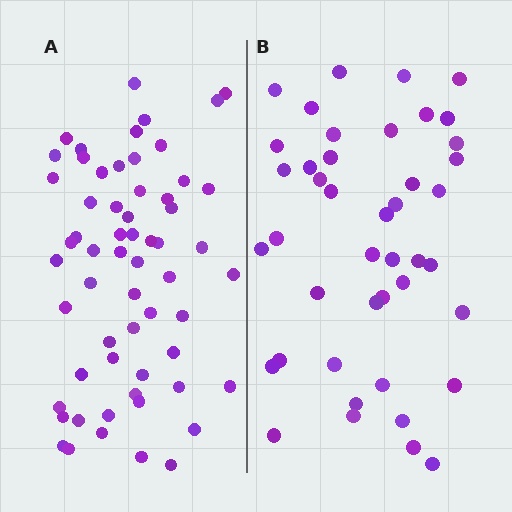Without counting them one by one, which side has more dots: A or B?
Region A (the left region) has more dots.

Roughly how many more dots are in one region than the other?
Region A has approximately 15 more dots than region B.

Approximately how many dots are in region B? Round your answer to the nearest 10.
About 40 dots. (The exact count is 43, which rounds to 40.)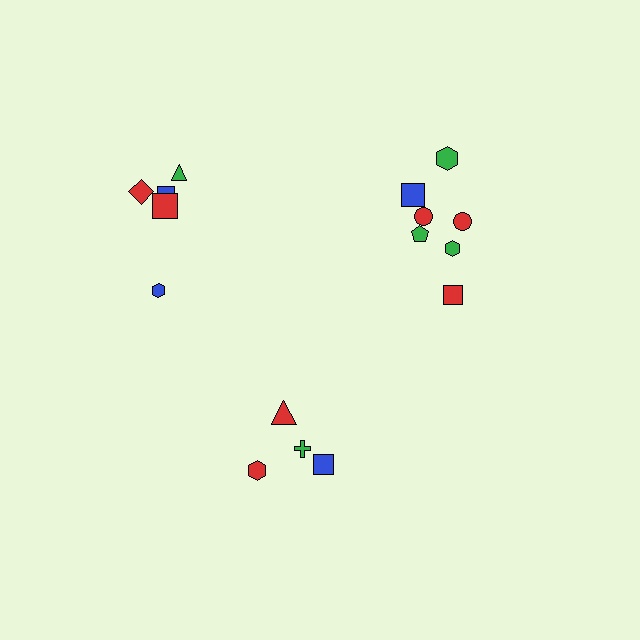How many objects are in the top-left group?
There are 5 objects.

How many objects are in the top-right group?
There are 7 objects.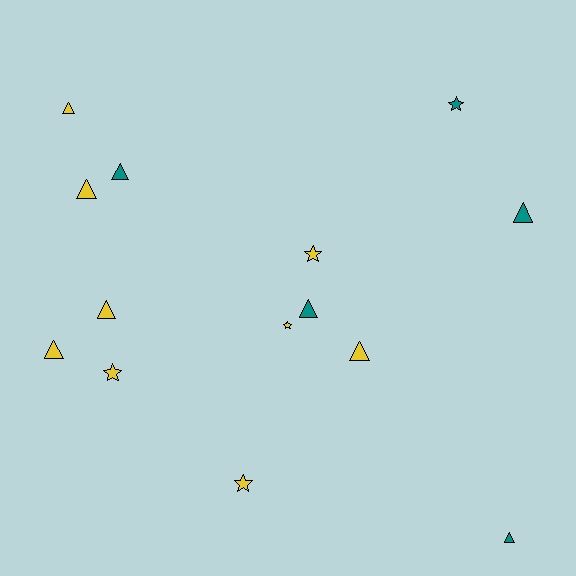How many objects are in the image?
There are 14 objects.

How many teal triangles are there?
There are 4 teal triangles.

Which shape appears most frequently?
Triangle, with 9 objects.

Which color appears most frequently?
Yellow, with 9 objects.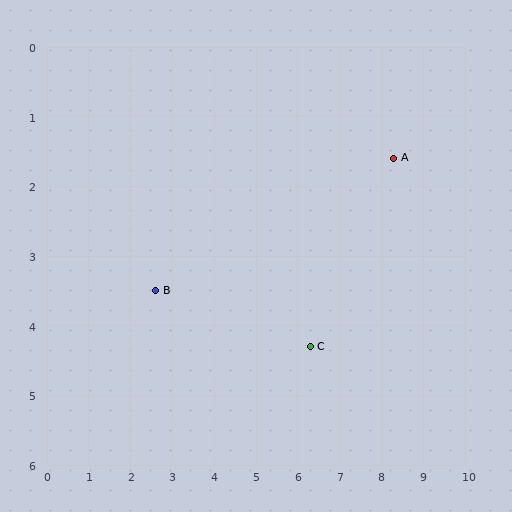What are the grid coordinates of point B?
Point B is at approximately (2.6, 3.5).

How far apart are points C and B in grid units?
Points C and B are about 3.8 grid units apart.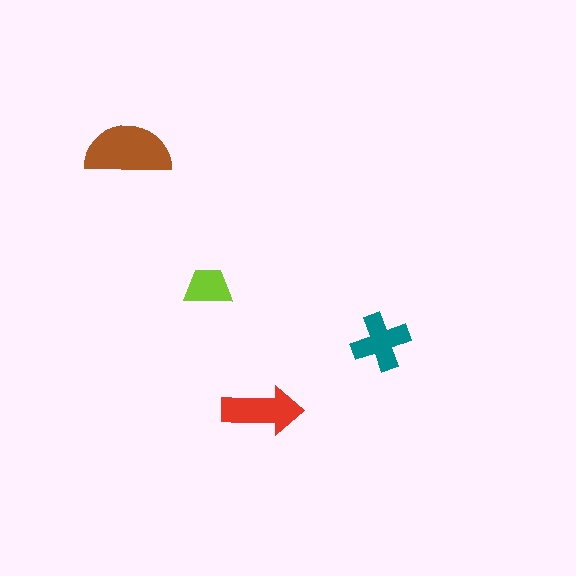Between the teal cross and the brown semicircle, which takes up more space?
The brown semicircle.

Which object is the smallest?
The lime trapezoid.